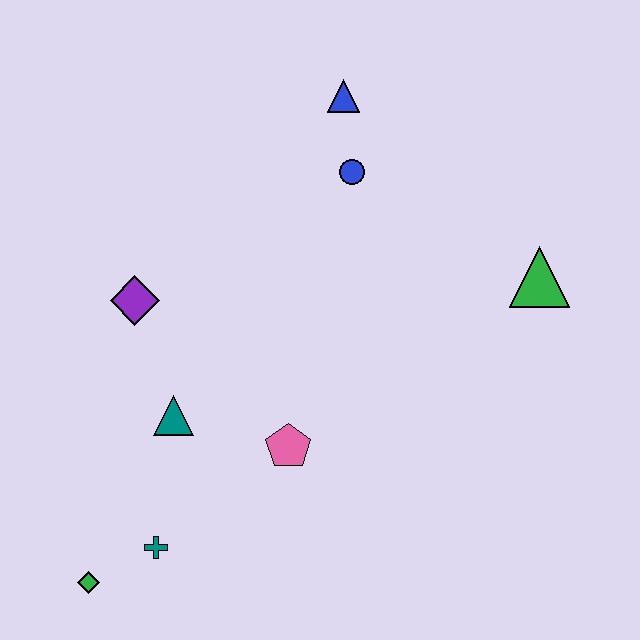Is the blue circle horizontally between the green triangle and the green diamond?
Yes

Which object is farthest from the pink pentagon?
The blue triangle is farthest from the pink pentagon.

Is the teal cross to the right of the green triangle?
No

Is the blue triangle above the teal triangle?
Yes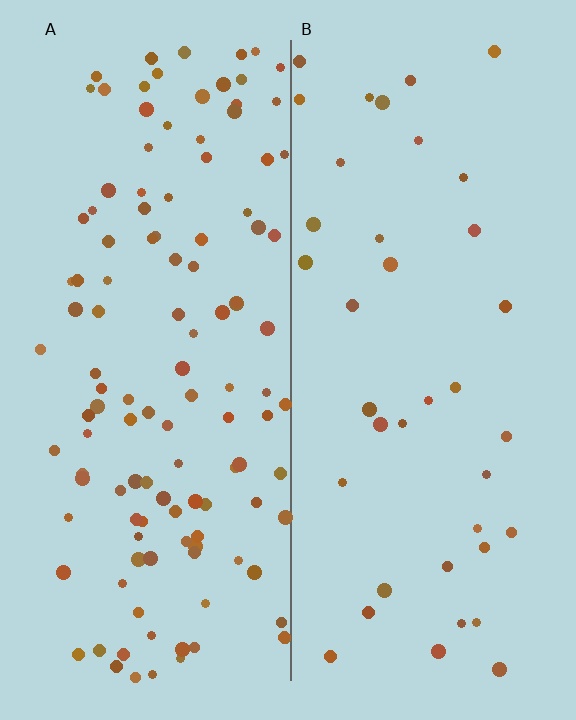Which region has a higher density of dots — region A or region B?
A (the left).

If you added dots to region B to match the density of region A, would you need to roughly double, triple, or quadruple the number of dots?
Approximately triple.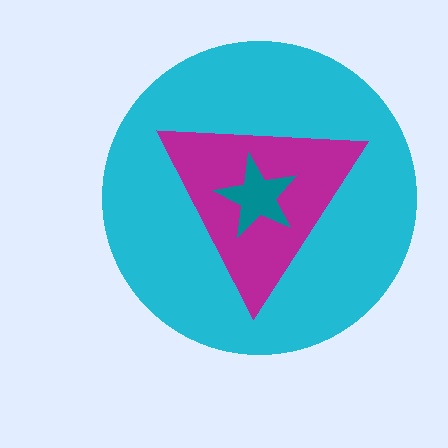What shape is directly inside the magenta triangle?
The teal star.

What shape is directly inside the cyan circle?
The magenta triangle.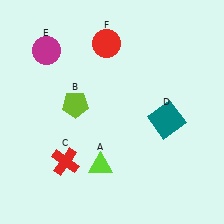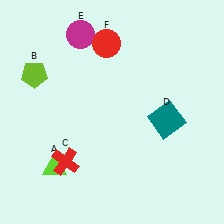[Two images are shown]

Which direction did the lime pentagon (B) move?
The lime pentagon (B) moved left.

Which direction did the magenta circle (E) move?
The magenta circle (E) moved right.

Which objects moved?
The objects that moved are: the lime triangle (A), the lime pentagon (B), the magenta circle (E).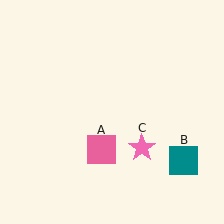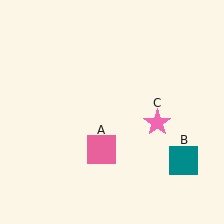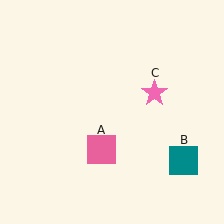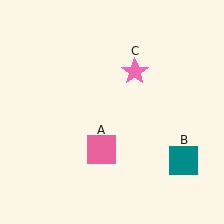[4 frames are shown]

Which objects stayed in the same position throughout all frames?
Pink square (object A) and teal square (object B) remained stationary.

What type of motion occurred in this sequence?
The pink star (object C) rotated counterclockwise around the center of the scene.